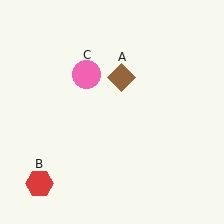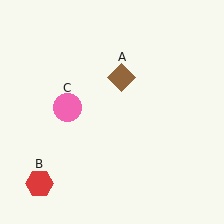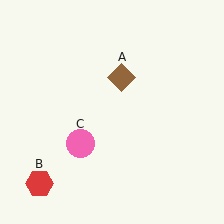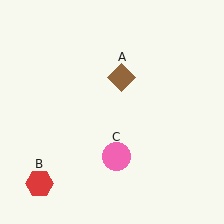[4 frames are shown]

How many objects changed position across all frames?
1 object changed position: pink circle (object C).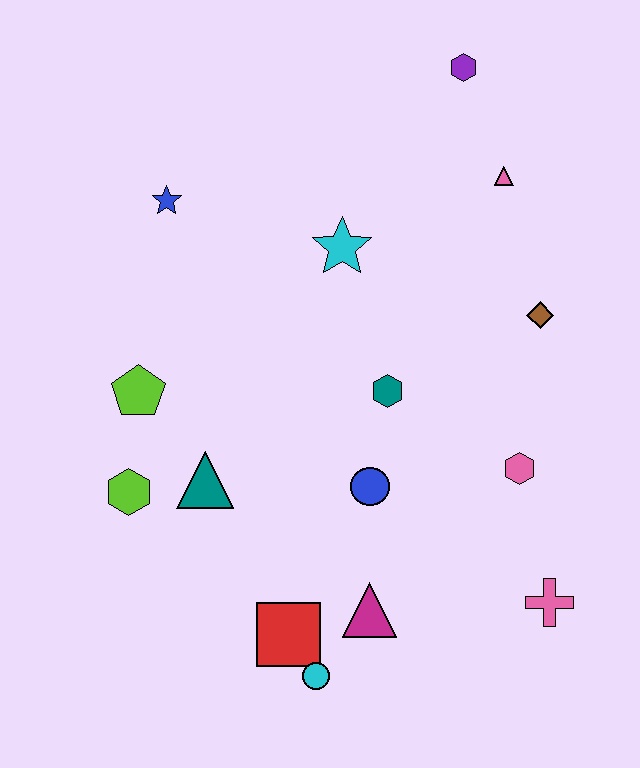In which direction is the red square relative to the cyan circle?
The red square is above the cyan circle.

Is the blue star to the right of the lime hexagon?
Yes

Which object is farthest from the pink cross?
The blue star is farthest from the pink cross.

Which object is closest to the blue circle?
The teal hexagon is closest to the blue circle.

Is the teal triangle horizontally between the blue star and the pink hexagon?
Yes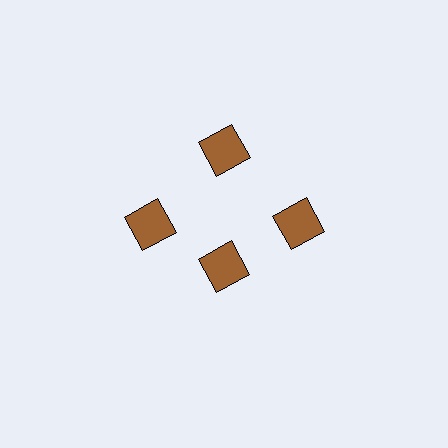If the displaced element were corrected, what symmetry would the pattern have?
It would have 4-fold rotational symmetry — the pattern would map onto itself every 90 degrees.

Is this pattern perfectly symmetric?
No. The 4 brown squares are arranged in a ring, but one element near the 6 o'clock position is pulled inward toward the center, breaking the 4-fold rotational symmetry.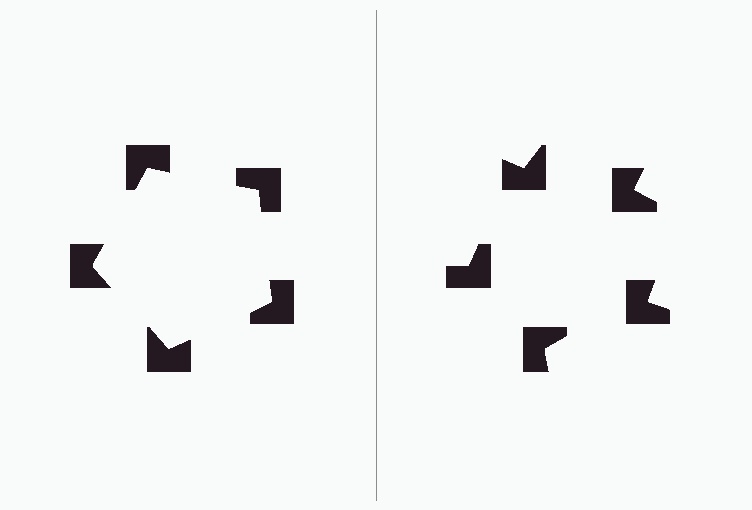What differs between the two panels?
The notched squares are positioned identically on both sides; only the wedge orientations differ. On the left they align to a pentagon; on the right they are misaligned.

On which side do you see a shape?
An illusory pentagon appears on the left side. On the right side the wedge cuts are rotated, so no coherent shape forms.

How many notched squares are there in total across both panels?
10 — 5 on each side.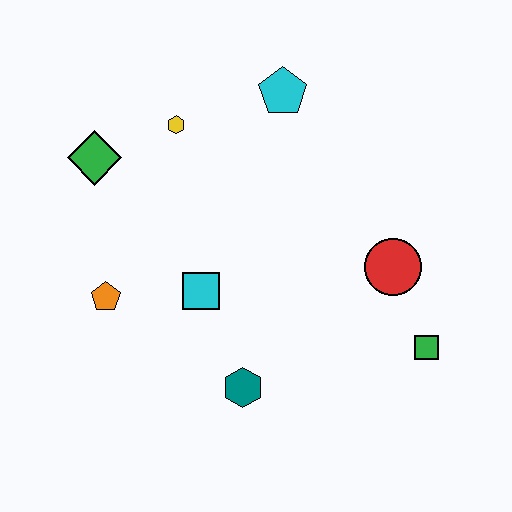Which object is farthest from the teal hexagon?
The cyan pentagon is farthest from the teal hexagon.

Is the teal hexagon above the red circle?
No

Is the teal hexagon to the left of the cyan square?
No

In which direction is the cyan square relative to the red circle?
The cyan square is to the left of the red circle.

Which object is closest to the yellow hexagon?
The green diamond is closest to the yellow hexagon.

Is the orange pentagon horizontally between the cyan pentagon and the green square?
No